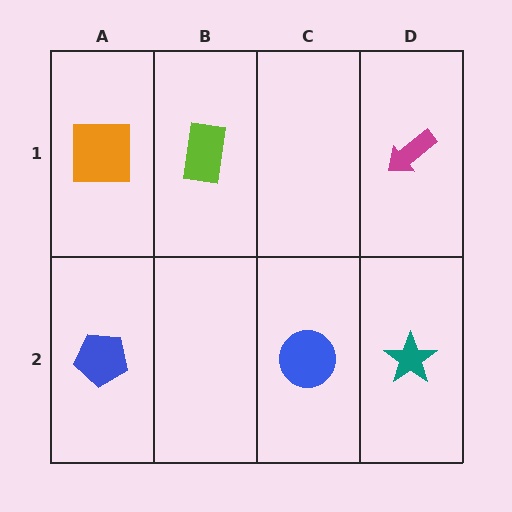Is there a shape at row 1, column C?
No, that cell is empty.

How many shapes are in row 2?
3 shapes.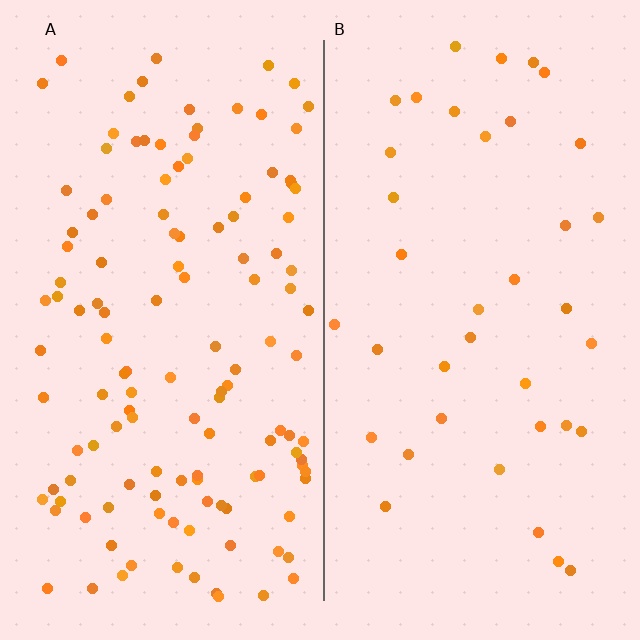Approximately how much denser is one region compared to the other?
Approximately 3.4× — region A over region B.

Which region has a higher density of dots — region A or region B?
A (the left).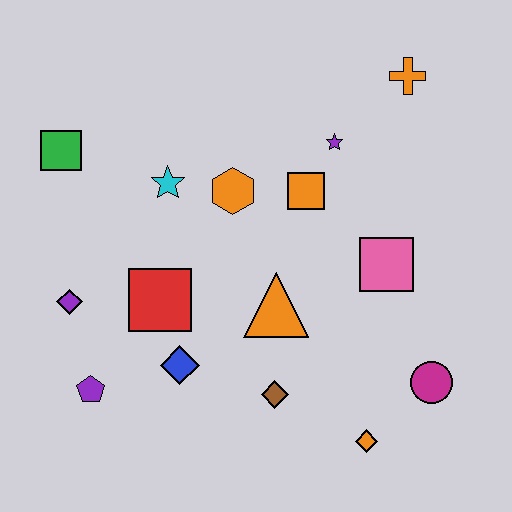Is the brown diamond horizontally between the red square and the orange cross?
Yes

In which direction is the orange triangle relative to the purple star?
The orange triangle is below the purple star.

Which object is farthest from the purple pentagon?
The orange cross is farthest from the purple pentagon.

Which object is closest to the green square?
The cyan star is closest to the green square.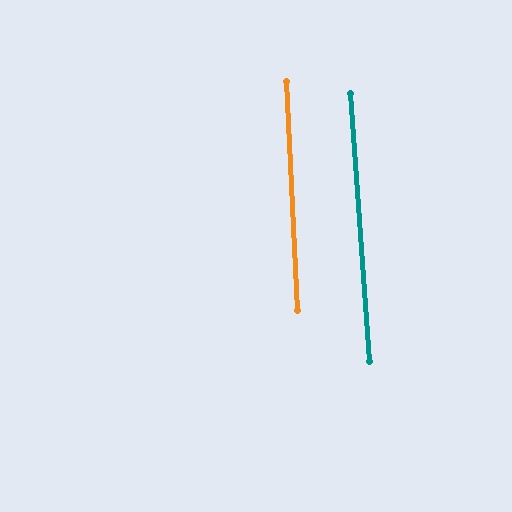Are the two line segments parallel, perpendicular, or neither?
Parallel — their directions differ by only 1.1°.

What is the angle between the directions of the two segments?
Approximately 1 degree.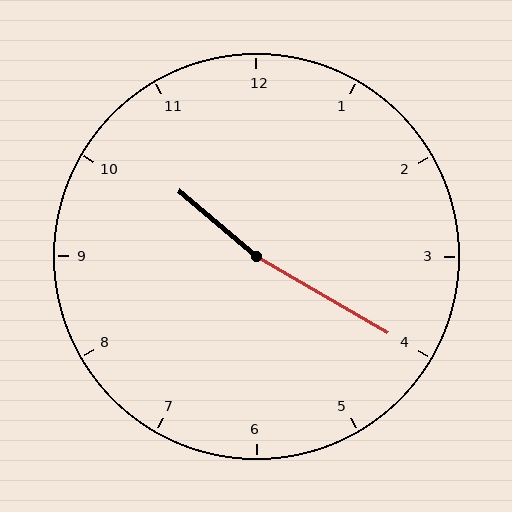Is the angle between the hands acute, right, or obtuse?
It is obtuse.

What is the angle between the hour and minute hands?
Approximately 170 degrees.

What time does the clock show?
10:20.